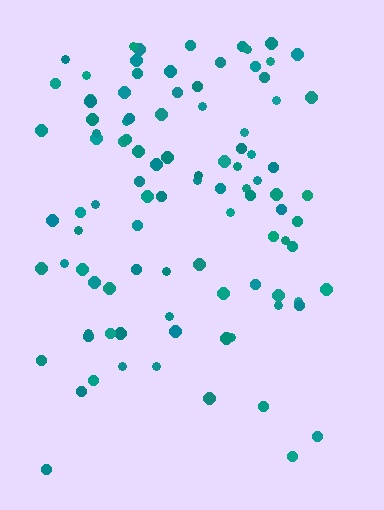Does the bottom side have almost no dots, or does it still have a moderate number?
Still a moderate number, just noticeably fewer than the top.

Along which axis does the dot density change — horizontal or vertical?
Vertical.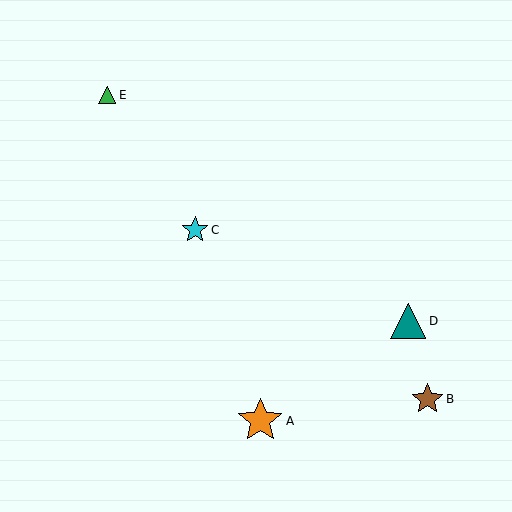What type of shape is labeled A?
Shape A is an orange star.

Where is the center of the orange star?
The center of the orange star is at (260, 421).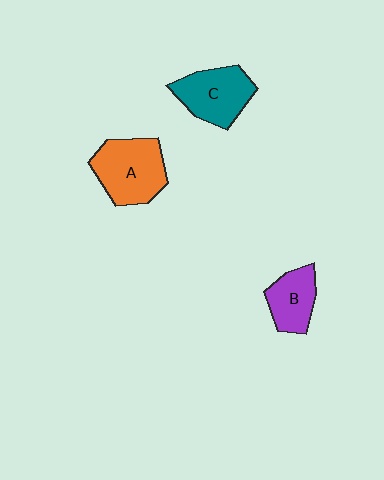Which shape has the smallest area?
Shape B (purple).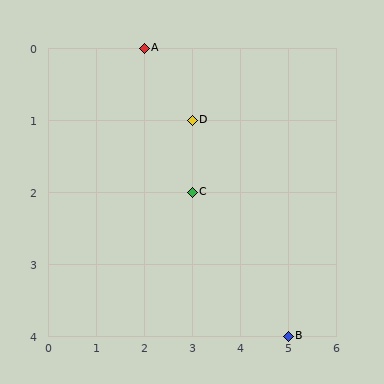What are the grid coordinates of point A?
Point A is at grid coordinates (2, 0).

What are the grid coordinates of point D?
Point D is at grid coordinates (3, 1).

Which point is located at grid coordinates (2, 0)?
Point A is at (2, 0).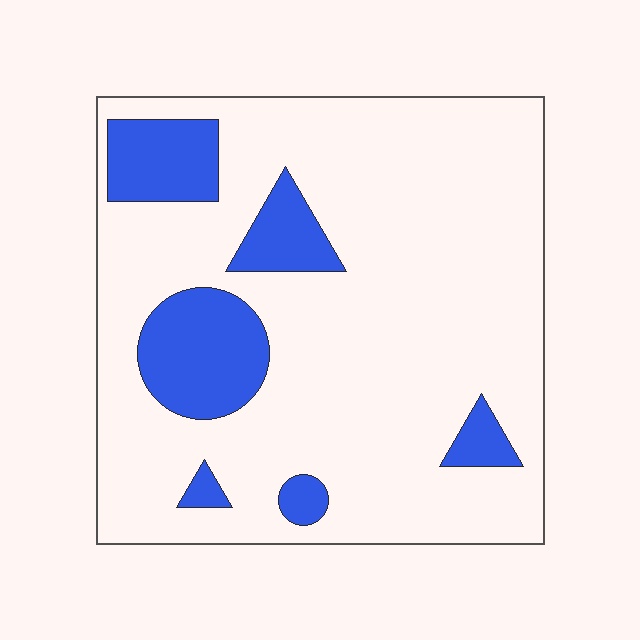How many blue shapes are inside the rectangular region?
6.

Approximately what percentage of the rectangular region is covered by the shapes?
Approximately 20%.